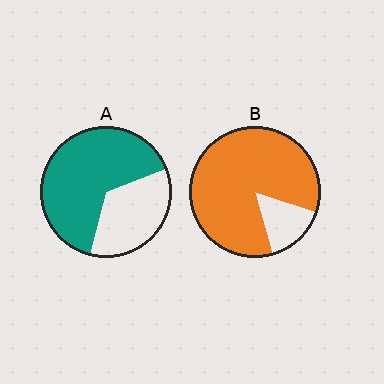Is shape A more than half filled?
Yes.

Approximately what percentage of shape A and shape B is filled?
A is approximately 65% and B is approximately 85%.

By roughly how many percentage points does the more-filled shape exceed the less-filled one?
By roughly 20 percentage points (B over A).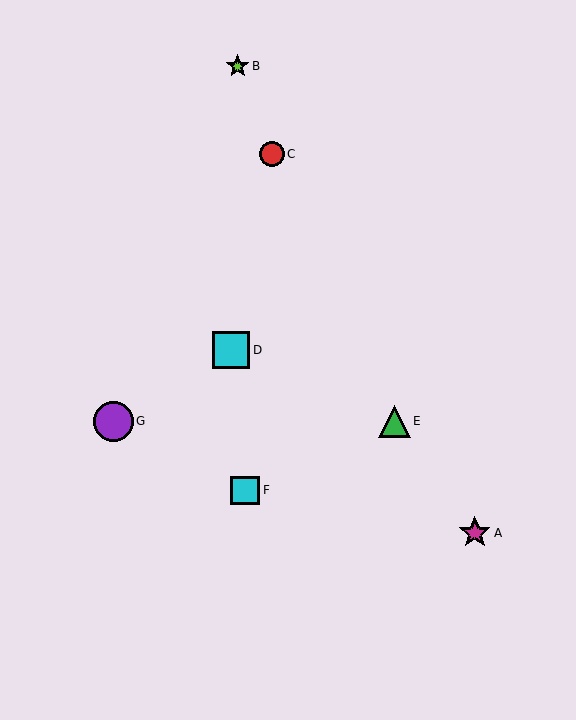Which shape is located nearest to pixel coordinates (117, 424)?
The purple circle (labeled G) at (113, 421) is nearest to that location.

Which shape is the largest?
The purple circle (labeled G) is the largest.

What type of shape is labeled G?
Shape G is a purple circle.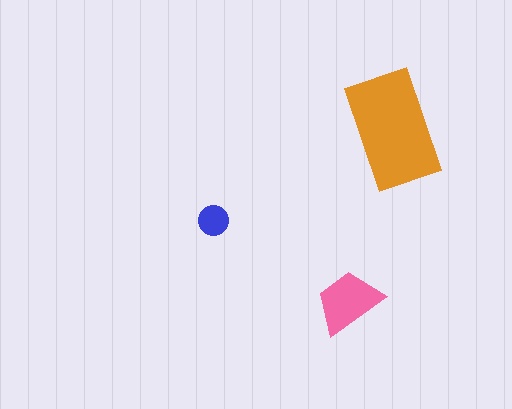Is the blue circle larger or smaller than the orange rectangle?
Smaller.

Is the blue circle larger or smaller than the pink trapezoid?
Smaller.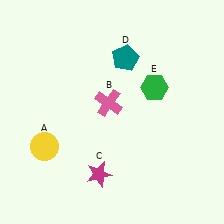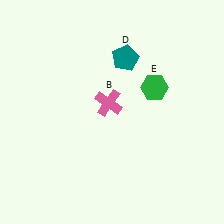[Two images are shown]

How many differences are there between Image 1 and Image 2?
There are 2 differences between the two images.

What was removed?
The magenta star (C), the yellow circle (A) were removed in Image 2.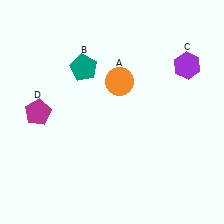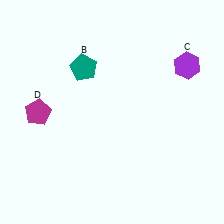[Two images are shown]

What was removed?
The orange circle (A) was removed in Image 2.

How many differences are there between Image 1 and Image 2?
There is 1 difference between the two images.